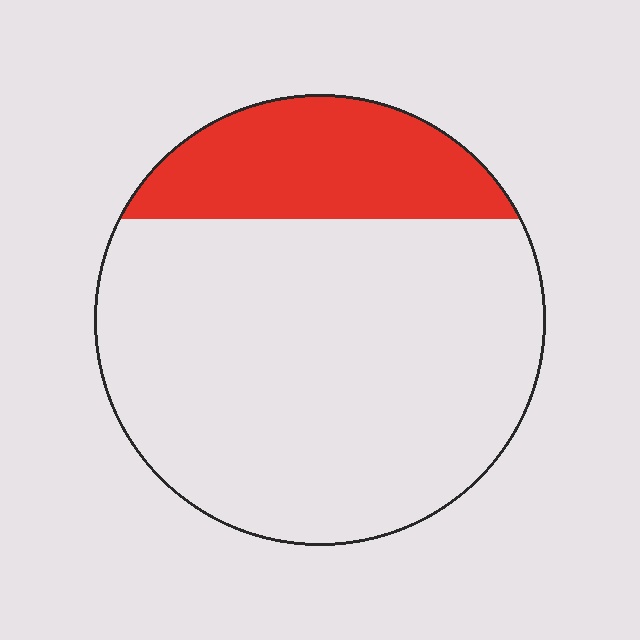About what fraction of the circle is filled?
About one quarter (1/4).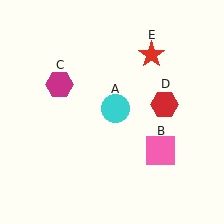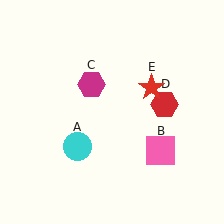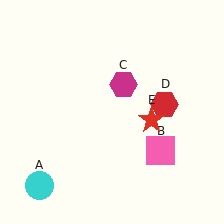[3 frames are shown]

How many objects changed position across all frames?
3 objects changed position: cyan circle (object A), magenta hexagon (object C), red star (object E).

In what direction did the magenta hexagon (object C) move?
The magenta hexagon (object C) moved right.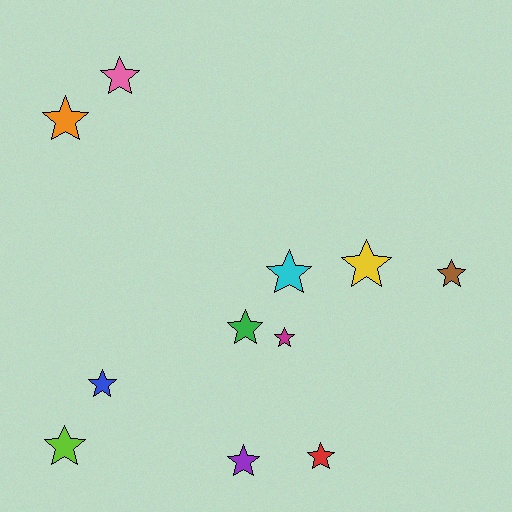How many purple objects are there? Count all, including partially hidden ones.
There is 1 purple object.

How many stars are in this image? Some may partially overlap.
There are 11 stars.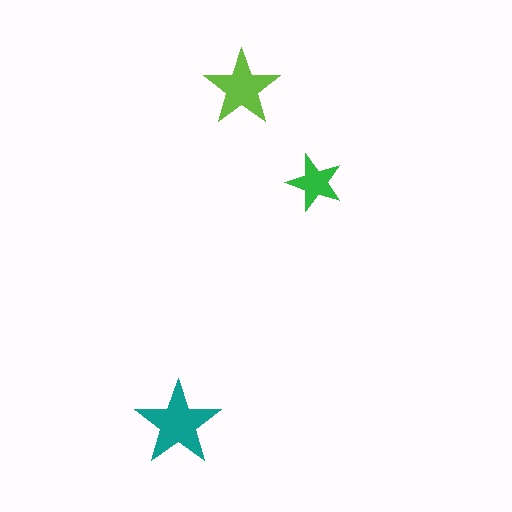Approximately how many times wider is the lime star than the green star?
About 1.5 times wider.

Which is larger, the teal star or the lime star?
The teal one.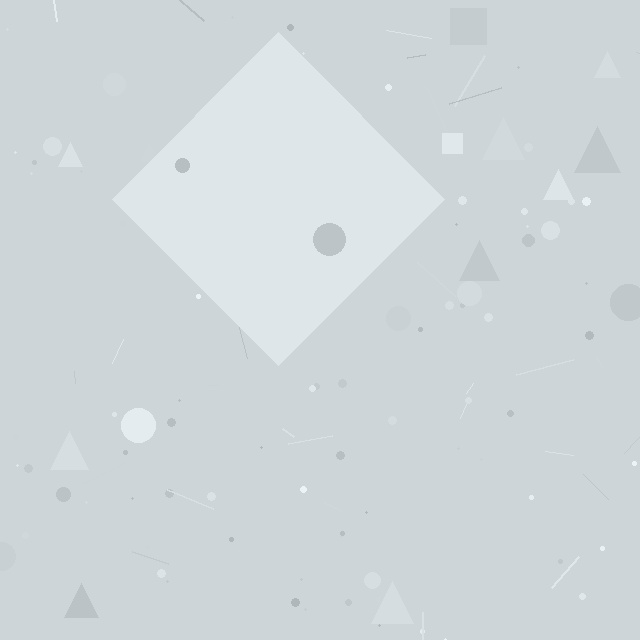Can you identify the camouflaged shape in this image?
The camouflaged shape is a diamond.